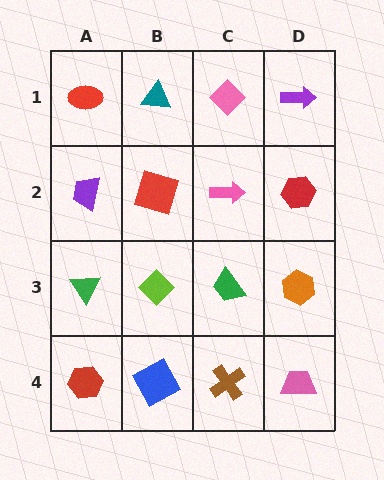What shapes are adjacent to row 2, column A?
A red ellipse (row 1, column A), a green triangle (row 3, column A), a red square (row 2, column B).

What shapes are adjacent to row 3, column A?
A purple trapezoid (row 2, column A), a red hexagon (row 4, column A), a lime diamond (row 3, column B).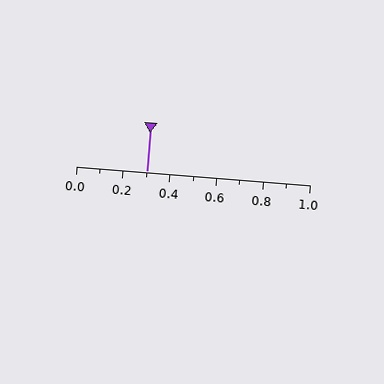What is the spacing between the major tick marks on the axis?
The major ticks are spaced 0.2 apart.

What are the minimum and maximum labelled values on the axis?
The axis runs from 0.0 to 1.0.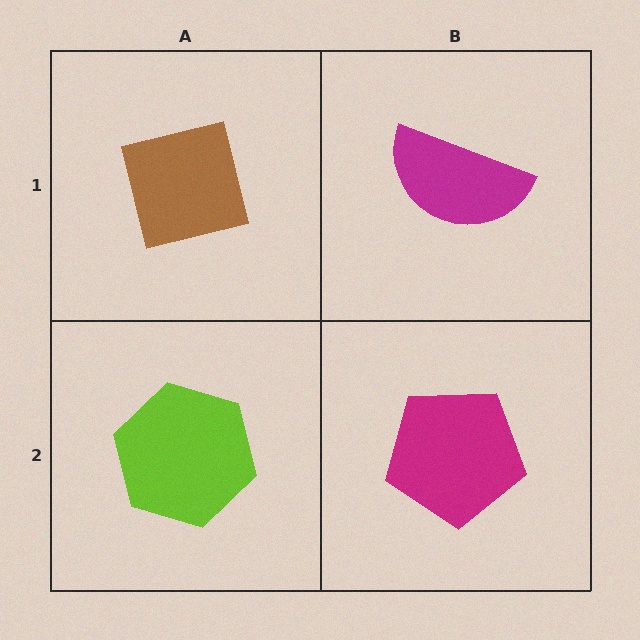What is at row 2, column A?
A lime hexagon.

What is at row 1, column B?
A magenta semicircle.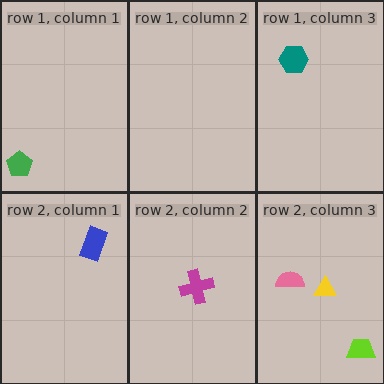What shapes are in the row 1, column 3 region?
The teal hexagon.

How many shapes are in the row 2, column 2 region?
1.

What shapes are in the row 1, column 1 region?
The green pentagon.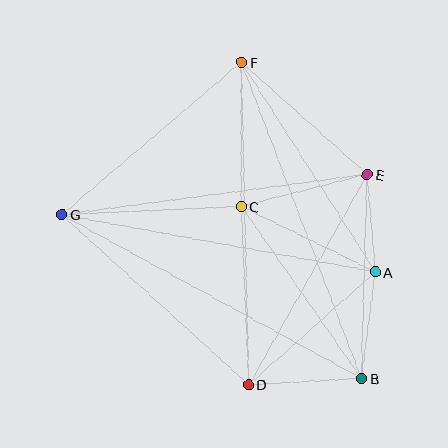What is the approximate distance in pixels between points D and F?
The distance between D and F is approximately 322 pixels.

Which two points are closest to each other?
Points A and E are closest to each other.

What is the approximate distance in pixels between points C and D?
The distance between C and D is approximately 178 pixels.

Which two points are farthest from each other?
Points B and G are farthest from each other.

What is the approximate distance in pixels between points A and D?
The distance between A and D is approximately 170 pixels.